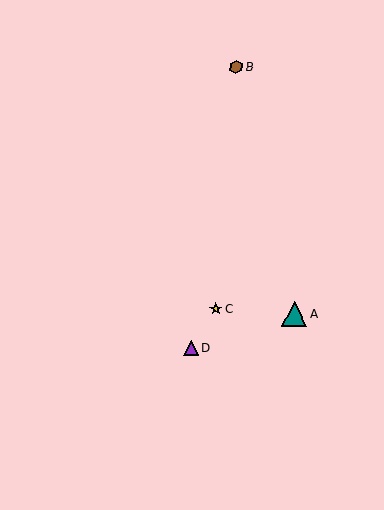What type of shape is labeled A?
Shape A is a teal triangle.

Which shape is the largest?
The teal triangle (labeled A) is the largest.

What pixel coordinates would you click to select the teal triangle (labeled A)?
Click at (294, 314) to select the teal triangle A.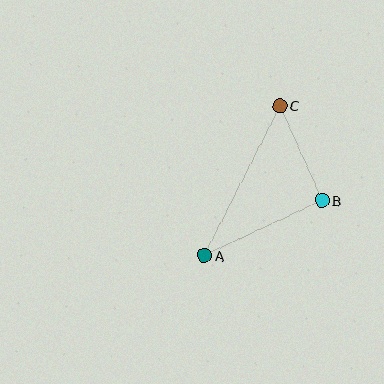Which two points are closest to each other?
Points B and C are closest to each other.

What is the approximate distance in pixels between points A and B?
The distance between A and B is approximately 130 pixels.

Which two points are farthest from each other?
Points A and C are farthest from each other.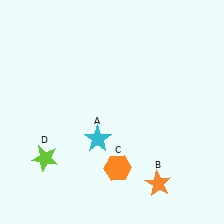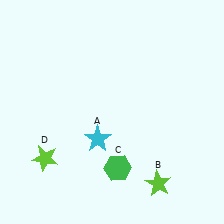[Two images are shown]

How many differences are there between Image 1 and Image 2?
There are 2 differences between the two images.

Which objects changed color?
B changed from orange to lime. C changed from orange to green.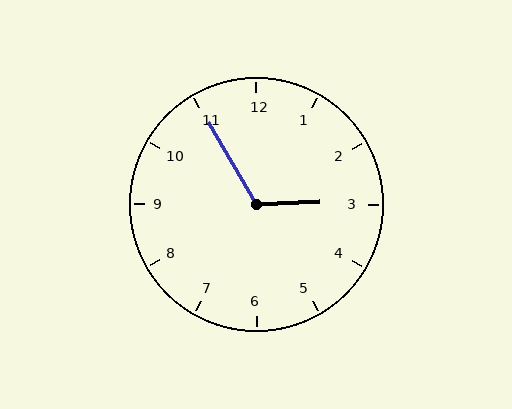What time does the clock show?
2:55.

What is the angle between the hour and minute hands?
Approximately 118 degrees.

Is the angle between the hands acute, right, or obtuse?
It is obtuse.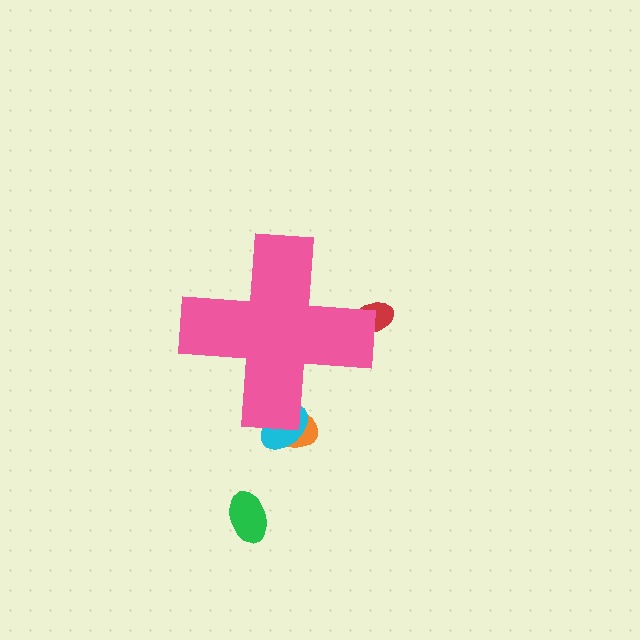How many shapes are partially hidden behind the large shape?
3 shapes are partially hidden.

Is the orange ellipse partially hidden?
Yes, the orange ellipse is partially hidden behind the pink cross.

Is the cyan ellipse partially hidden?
Yes, the cyan ellipse is partially hidden behind the pink cross.